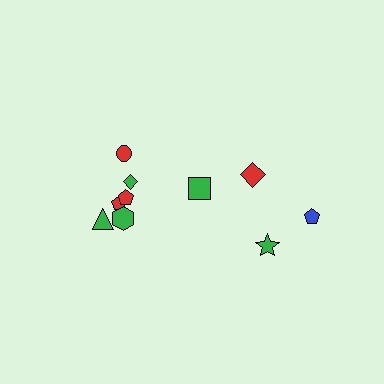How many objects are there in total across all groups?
There are 10 objects.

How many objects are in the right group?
There are 4 objects.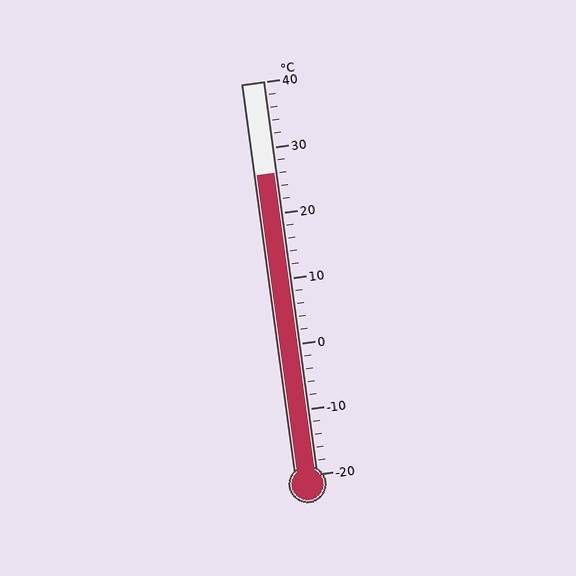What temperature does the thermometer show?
The thermometer shows approximately 26°C.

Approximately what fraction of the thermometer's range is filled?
The thermometer is filled to approximately 75% of its range.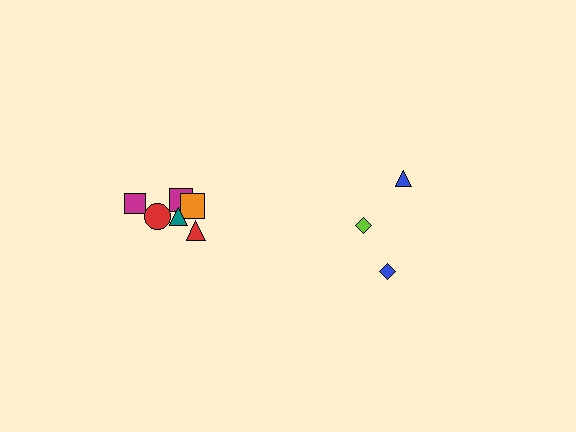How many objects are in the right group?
There are 3 objects.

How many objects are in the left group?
There are 6 objects.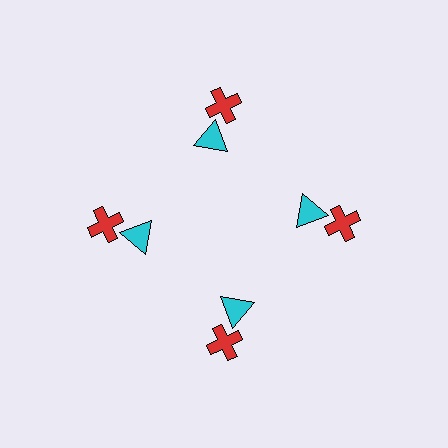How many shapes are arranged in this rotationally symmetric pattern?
There are 8 shapes, arranged in 4 groups of 2.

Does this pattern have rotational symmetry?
Yes, this pattern has 4-fold rotational symmetry. It looks the same after rotating 90 degrees around the center.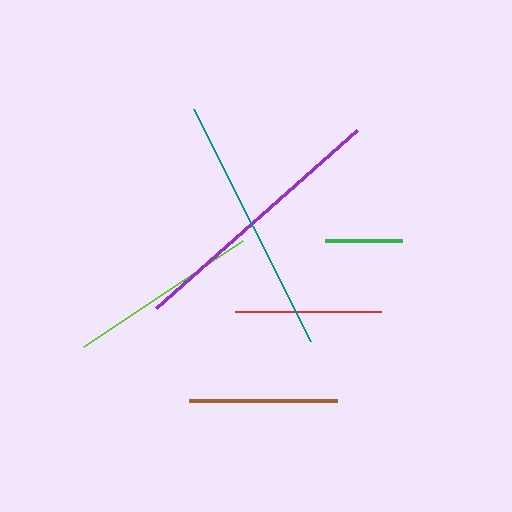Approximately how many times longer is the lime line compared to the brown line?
The lime line is approximately 1.3 times the length of the brown line.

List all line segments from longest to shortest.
From longest to shortest: purple, teal, lime, brown, red, green.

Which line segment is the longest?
The purple line is the longest at approximately 268 pixels.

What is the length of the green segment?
The green segment is approximately 77 pixels long.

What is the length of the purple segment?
The purple segment is approximately 268 pixels long.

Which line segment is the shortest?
The green line is the shortest at approximately 77 pixels.